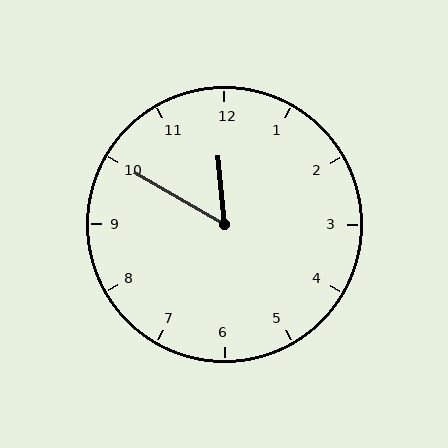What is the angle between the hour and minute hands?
Approximately 55 degrees.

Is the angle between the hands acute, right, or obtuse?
It is acute.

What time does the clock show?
11:50.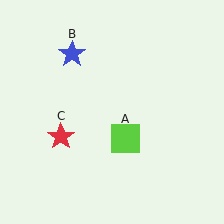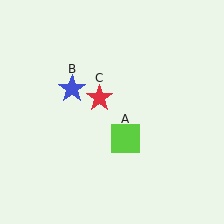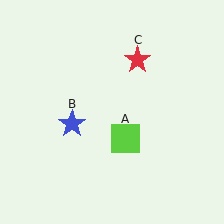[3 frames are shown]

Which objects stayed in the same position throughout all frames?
Lime square (object A) remained stationary.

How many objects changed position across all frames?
2 objects changed position: blue star (object B), red star (object C).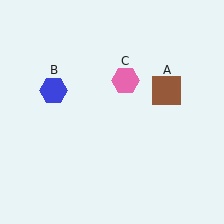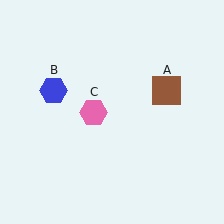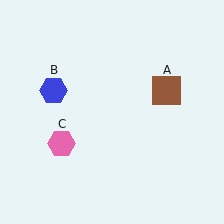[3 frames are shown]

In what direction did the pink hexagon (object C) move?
The pink hexagon (object C) moved down and to the left.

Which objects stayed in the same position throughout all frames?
Brown square (object A) and blue hexagon (object B) remained stationary.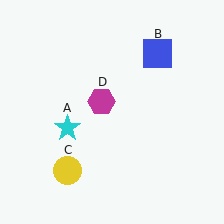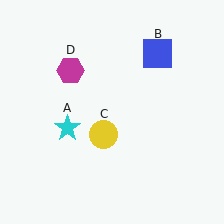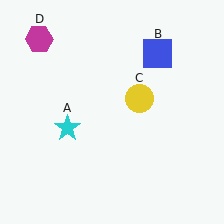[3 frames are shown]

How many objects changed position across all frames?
2 objects changed position: yellow circle (object C), magenta hexagon (object D).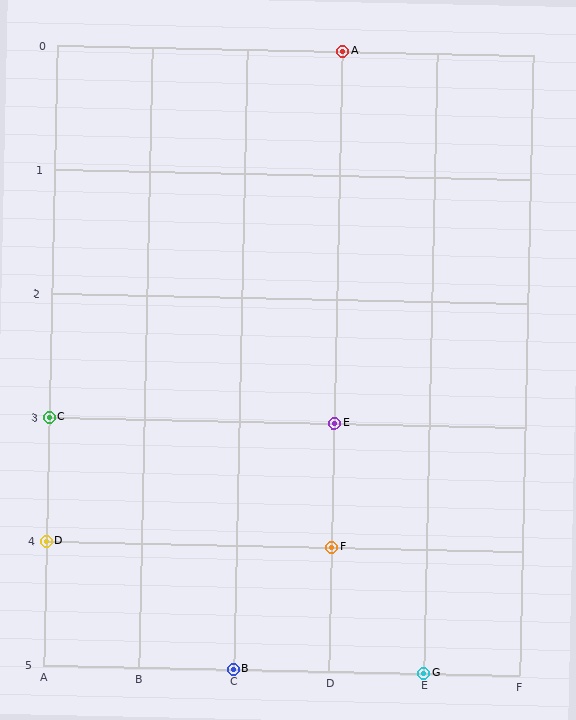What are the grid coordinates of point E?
Point E is at grid coordinates (D, 3).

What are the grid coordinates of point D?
Point D is at grid coordinates (A, 4).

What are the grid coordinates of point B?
Point B is at grid coordinates (C, 5).